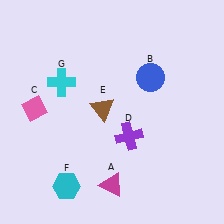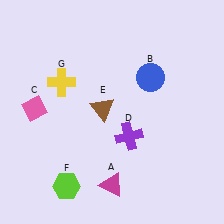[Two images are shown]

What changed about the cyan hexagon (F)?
In Image 1, F is cyan. In Image 2, it changed to lime.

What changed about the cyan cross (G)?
In Image 1, G is cyan. In Image 2, it changed to yellow.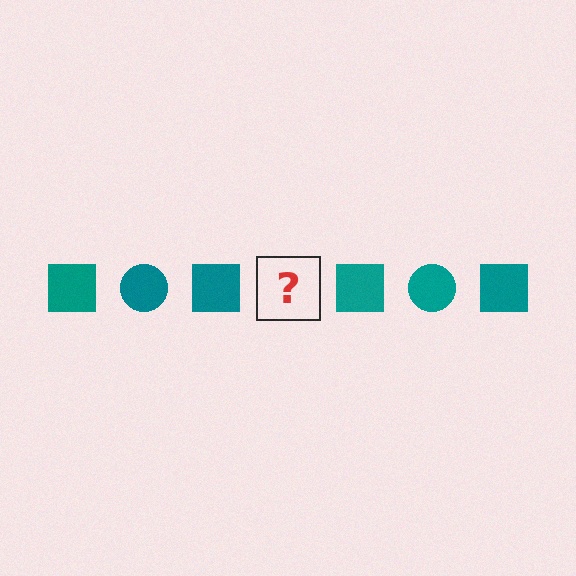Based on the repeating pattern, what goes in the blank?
The blank should be a teal circle.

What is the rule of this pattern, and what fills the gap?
The rule is that the pattern cycles through square, circle shapes in teal. The gap should be filled with a teal circle.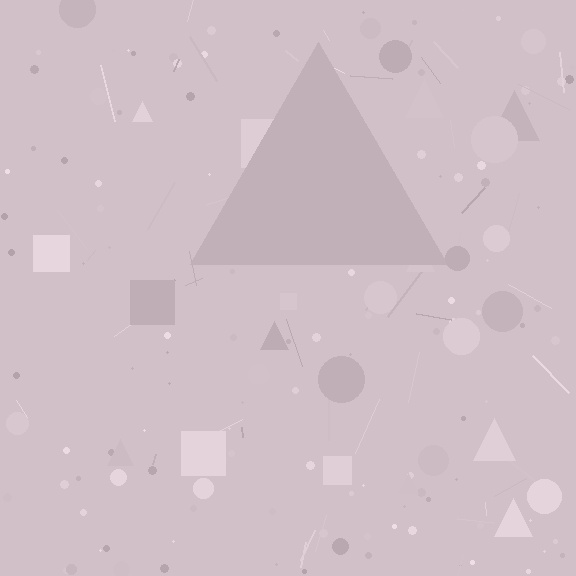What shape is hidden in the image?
A triangle is hidden in the image.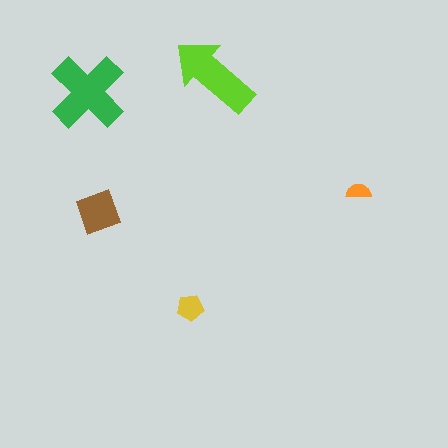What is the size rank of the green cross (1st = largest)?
1st.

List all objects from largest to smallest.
The green cross, the lime arrow, the brown diamond, the yellow pentagon, the orange semicircle.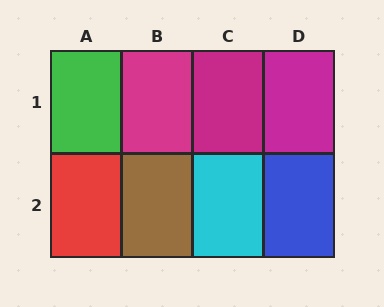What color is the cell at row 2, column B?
Brown.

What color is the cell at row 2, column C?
Cyan.